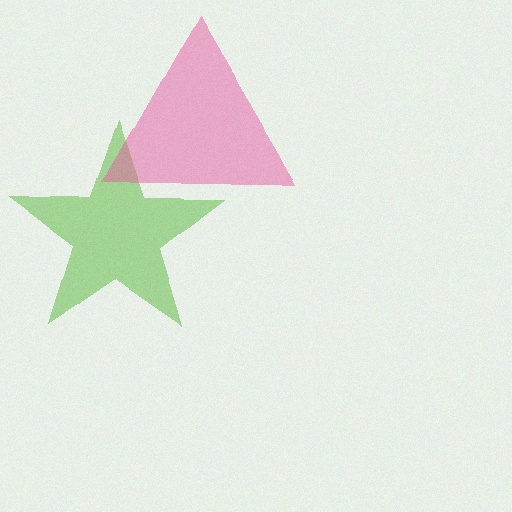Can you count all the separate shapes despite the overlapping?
Yes, there are 2 separate shapes.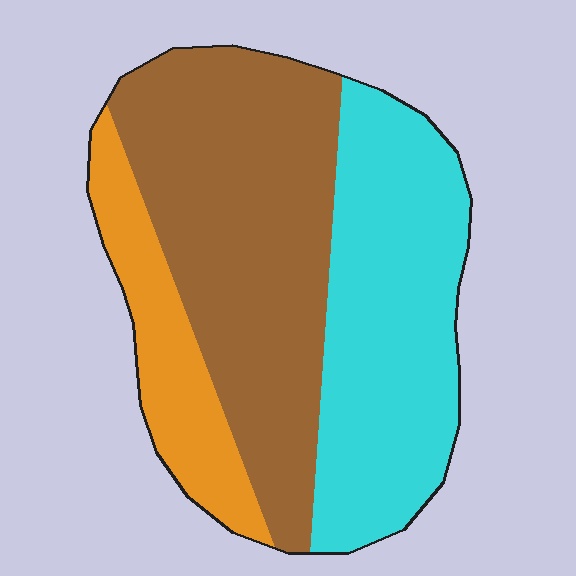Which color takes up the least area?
Orange, at roughly 15%.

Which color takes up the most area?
Brown, at roughly 45%.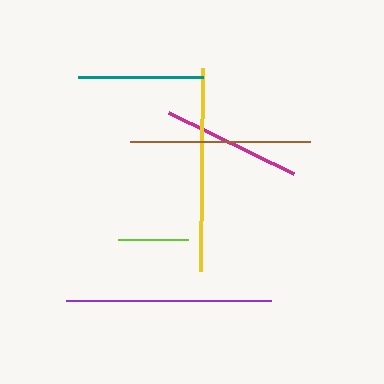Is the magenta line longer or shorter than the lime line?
The magenta line is longer than the lime line.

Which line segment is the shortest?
The lime line is the shortest at approximately 70 pixels.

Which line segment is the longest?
The purple line is the longest at approximately 205 pixels.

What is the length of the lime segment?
The lime segment is approximately 70 pixels long.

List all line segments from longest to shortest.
From longest to shortest: purple, yellow, brown, magenta, teal, lime.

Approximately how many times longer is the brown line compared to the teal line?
The brown line is approximately 1.4 times the length of the teal line.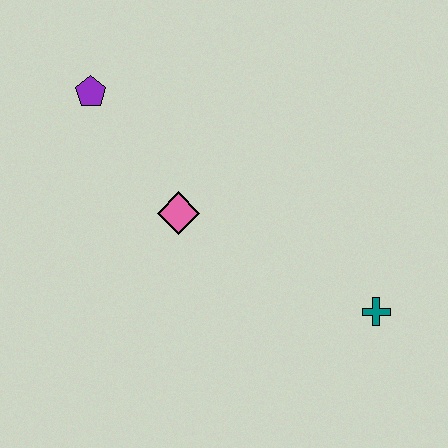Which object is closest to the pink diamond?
The purple pentagon is closest to the pink diamond.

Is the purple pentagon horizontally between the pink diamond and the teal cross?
No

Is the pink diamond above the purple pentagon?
No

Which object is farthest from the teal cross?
The purple pentagon is farthest from the teal cross.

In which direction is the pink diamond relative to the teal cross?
The pink diamond is to the left of the teal cross.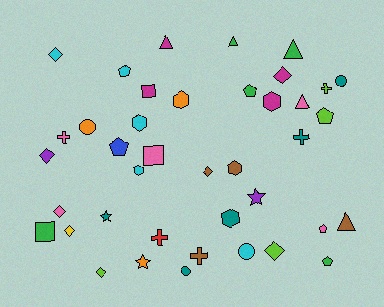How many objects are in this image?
There are 40 objects.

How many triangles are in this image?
There are 5 triangles.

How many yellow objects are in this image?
There is 1 yellow object.